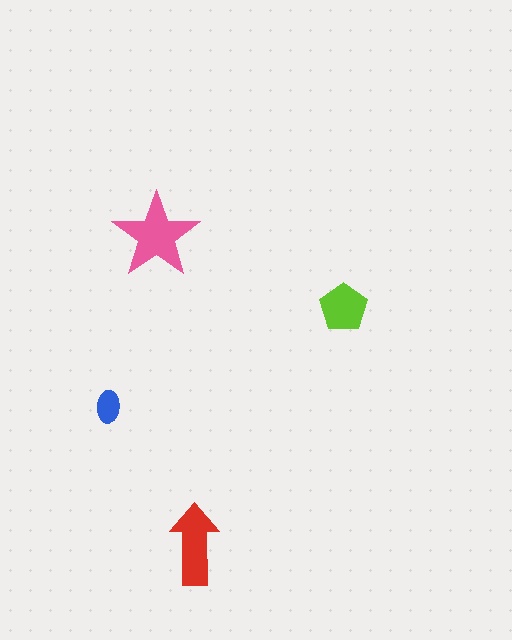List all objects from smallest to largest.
The blue ellipse, the lime pentagon, the red arrow, the pink star.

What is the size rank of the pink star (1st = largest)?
1st.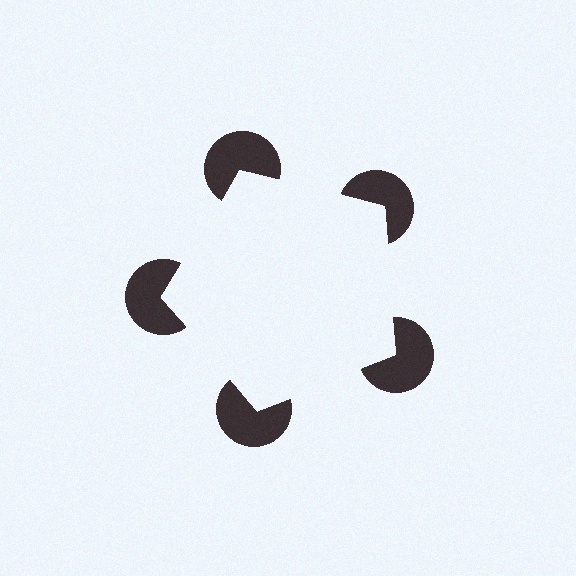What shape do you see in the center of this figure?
An illusory pentagon — its edges are inferred from the aligned wedge cuts in the pac-man discs, not physically drawn.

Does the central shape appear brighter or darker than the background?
It typically appears slightly brighter than the background, even though no actual brightness change is drawn.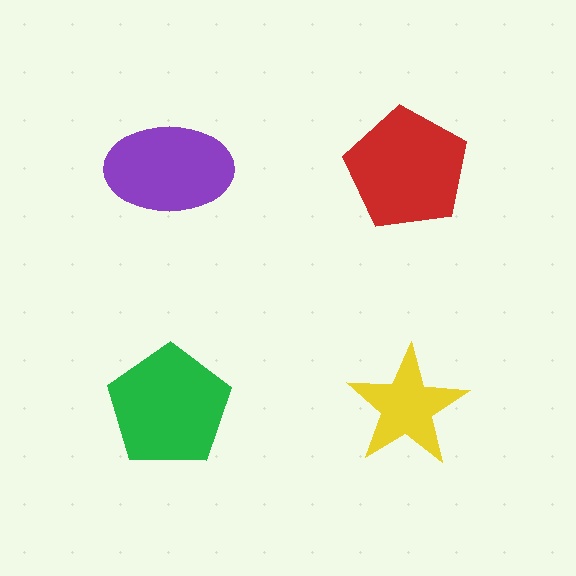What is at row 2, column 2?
A yellow star.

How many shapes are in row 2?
2 shapes.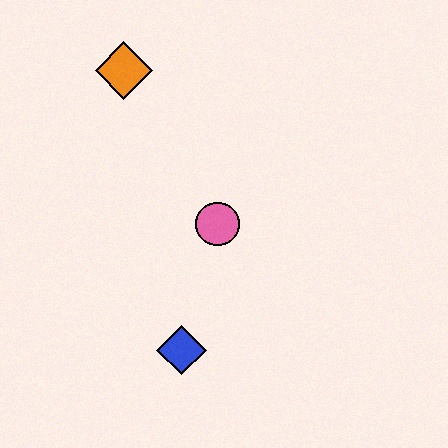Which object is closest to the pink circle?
The blue diamond is closest to the pink circle.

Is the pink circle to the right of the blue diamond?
Yes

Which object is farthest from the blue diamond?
The orange diamond is farthest from the blue diamond.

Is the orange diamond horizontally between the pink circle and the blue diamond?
No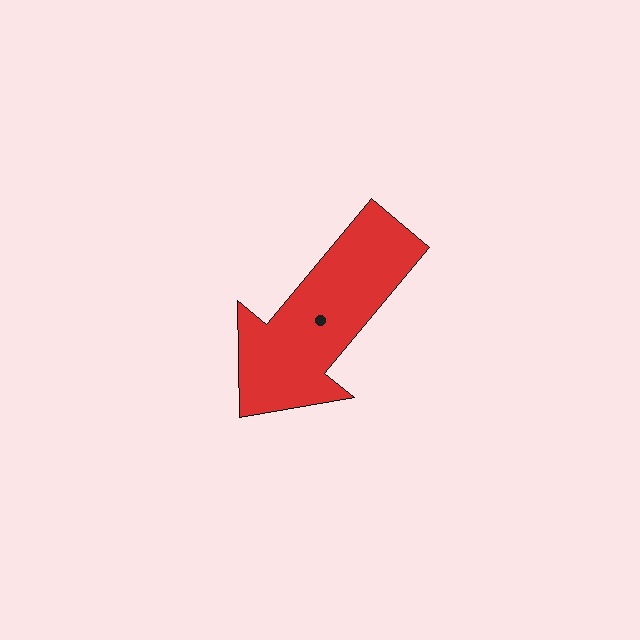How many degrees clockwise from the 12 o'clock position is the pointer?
Approximately 220 degrees.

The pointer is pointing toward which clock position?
Roughly 7 o'clock.